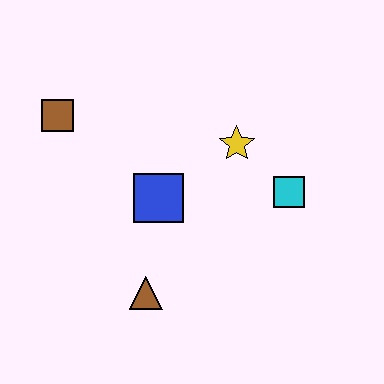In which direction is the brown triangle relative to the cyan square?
The brown triangle is to the left of the cyan square.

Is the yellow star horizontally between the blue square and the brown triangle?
No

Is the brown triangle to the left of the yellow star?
Yes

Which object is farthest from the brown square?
The cyan square is farthest from the brown square.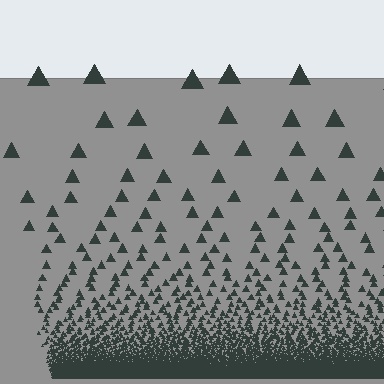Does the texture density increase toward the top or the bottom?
Density increases toward the bottom.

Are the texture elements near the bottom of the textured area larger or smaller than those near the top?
Smaller. The gradient is inverted — elements near the bottom are smaller and denser.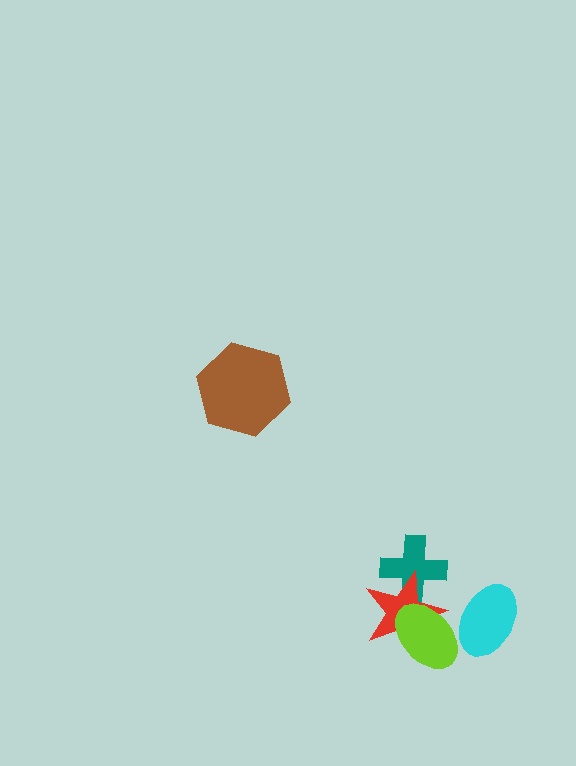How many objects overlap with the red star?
2 objects overlap with the red star.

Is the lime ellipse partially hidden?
Yes, it is partially covered by another shape.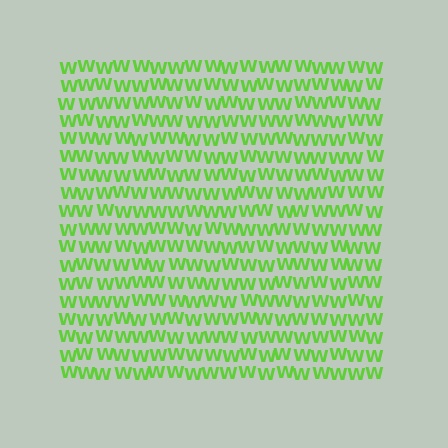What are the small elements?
The small elements are letter W's.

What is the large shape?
The large shape is a square.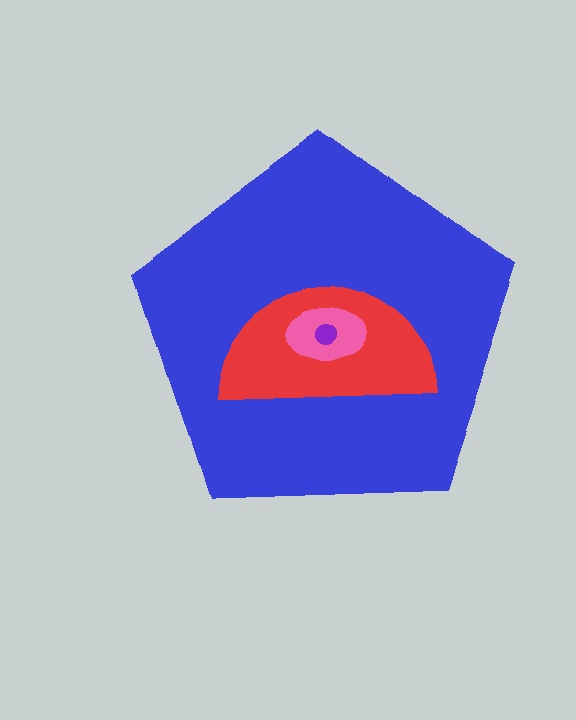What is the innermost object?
The purple circle.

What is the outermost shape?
The blue pentagon.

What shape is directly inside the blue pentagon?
The red semicircle.